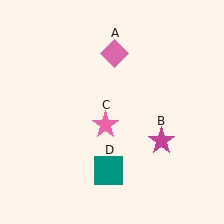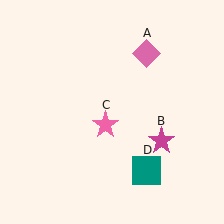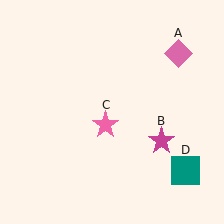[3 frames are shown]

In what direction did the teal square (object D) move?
The teal square (object D) moved right.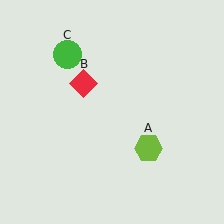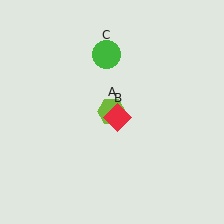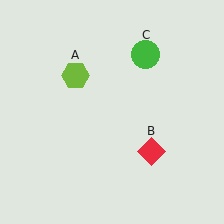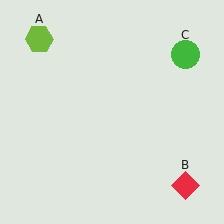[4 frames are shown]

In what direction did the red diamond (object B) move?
The red diamond (object B) moved down and to the right.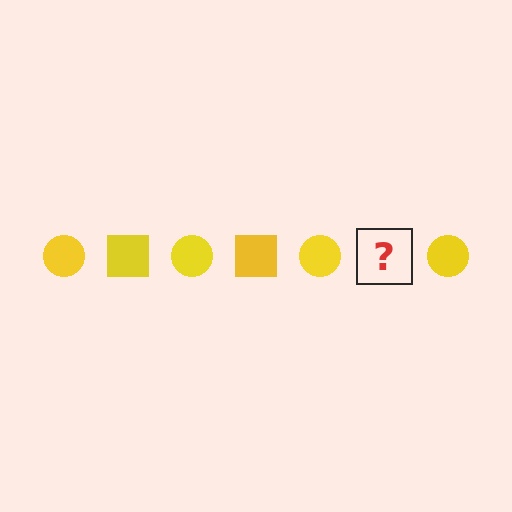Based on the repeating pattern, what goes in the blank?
The blank should be a yellow square.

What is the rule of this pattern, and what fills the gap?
The rule is that the pattern cycles through circle, square shapes in yellow. The gap should be filled with a yellow square.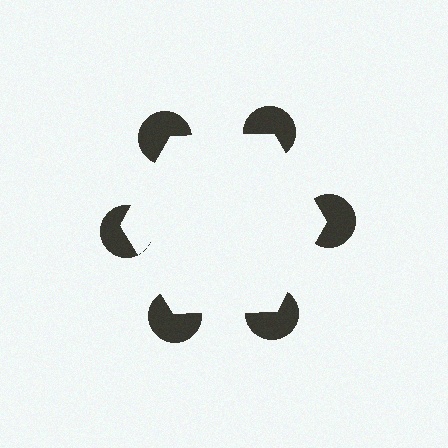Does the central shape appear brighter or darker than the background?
It typically appears slightly brighter than the background, even though no actual brightness change is drawn.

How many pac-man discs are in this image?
There are 6 — one at each vertex of the illusory hexagon.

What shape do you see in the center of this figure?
An illusory hexagon — its edges are inferred from the aligned wedge cuts in the pac-man discs, not physically drawn.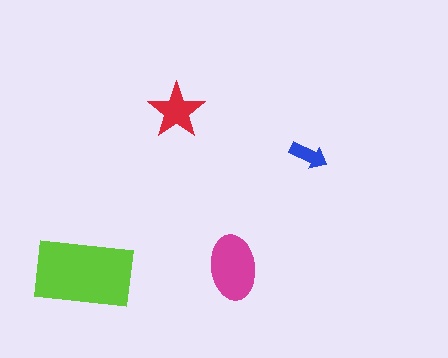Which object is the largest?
The lime rectangle.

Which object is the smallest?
The blue arrow.